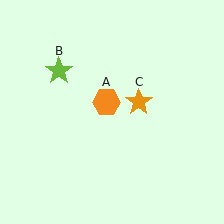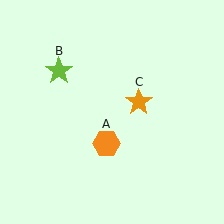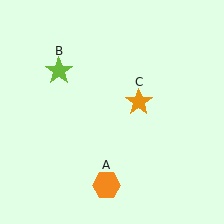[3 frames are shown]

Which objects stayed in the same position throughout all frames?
Lime star (object B) and orange star (object C) remained stationary.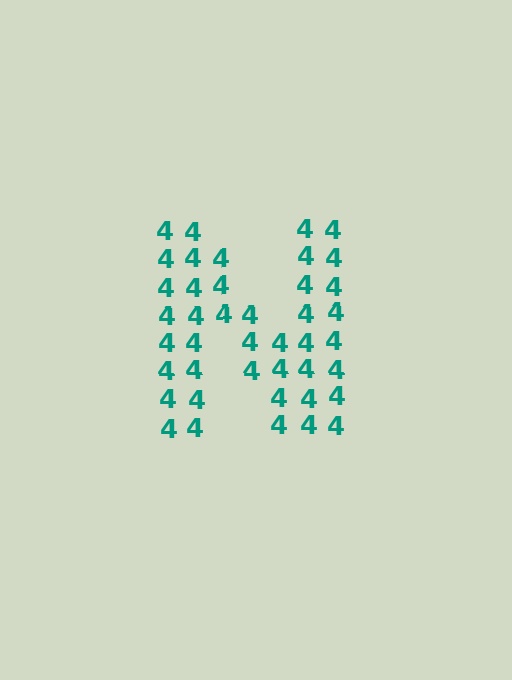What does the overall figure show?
The overall figure shows the letter N.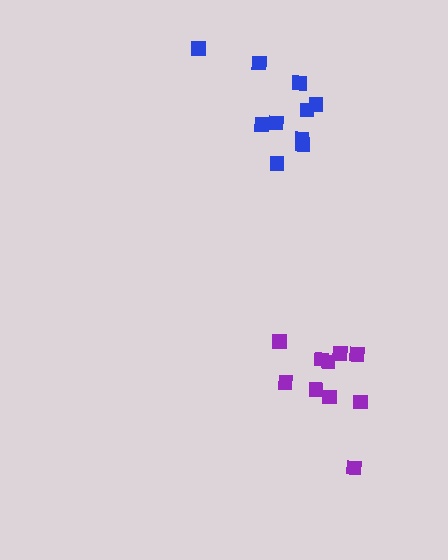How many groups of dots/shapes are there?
There are 2 groups.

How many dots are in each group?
Group 1: 10 dots, Group 2: 10 dots (20 total).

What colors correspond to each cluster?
The clusters are colored: purple, blue.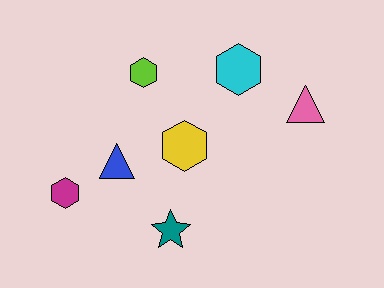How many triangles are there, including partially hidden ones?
There are 2 triangles.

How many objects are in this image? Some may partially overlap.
There are 7 objects.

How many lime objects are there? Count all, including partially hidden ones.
There is 1 lime object.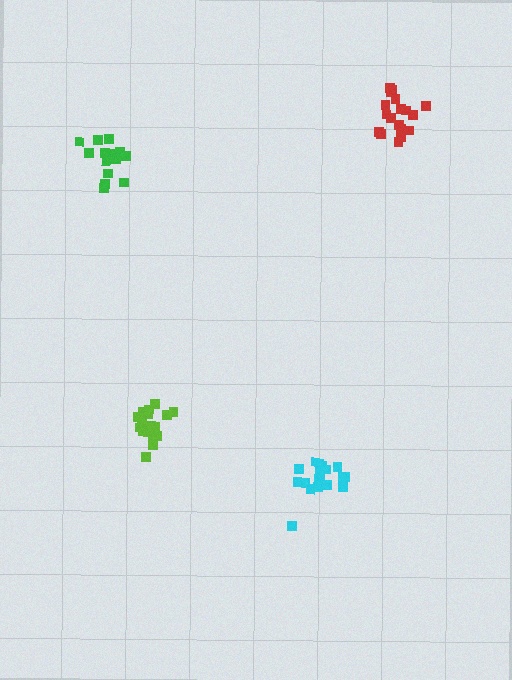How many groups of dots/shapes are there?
There are 4 groups.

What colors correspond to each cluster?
The clusters are colored: red, green, lime, cyan.